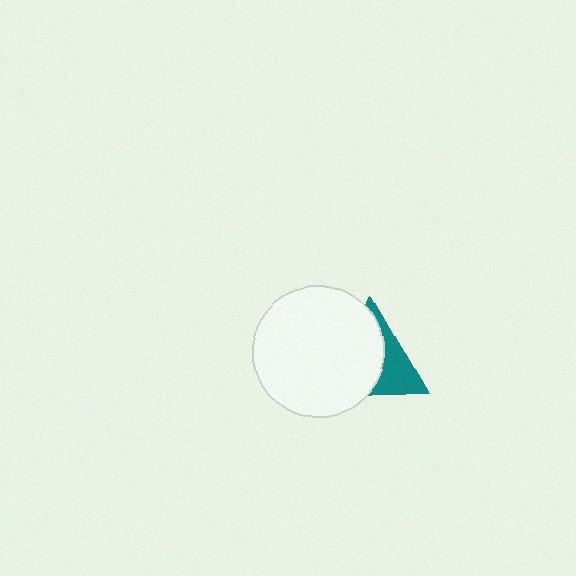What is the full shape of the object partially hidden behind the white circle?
The partially hidden object is a teal triangle.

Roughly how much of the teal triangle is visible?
A small part of it is visible (roughly 38%).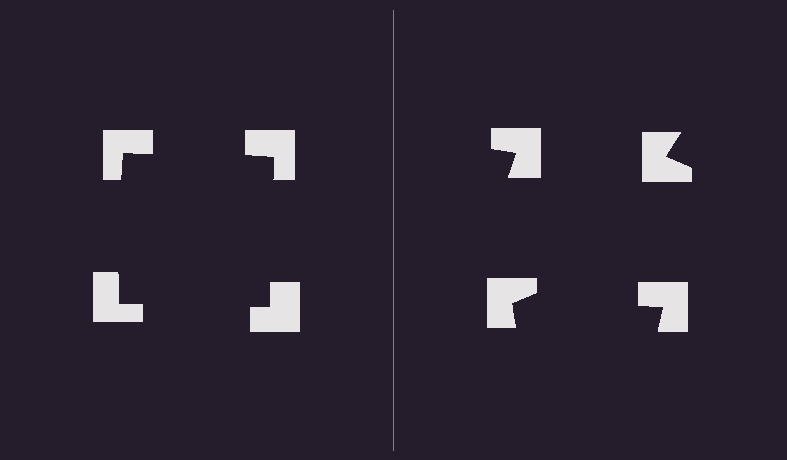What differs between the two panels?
The notched squares are positioned identically on both sides; only the wedge orientations differ. On the left they align to a square; on the right they are misaligned.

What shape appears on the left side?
An illusory square.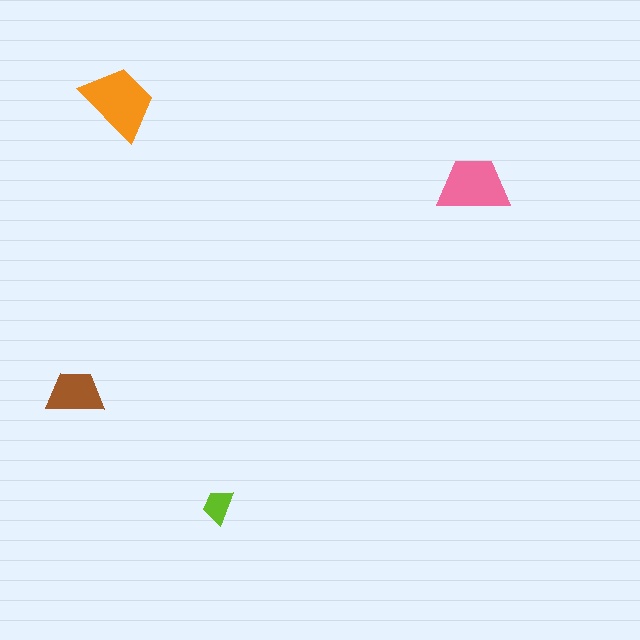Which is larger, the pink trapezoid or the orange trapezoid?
The orange one.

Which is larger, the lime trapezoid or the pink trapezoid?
The pink one.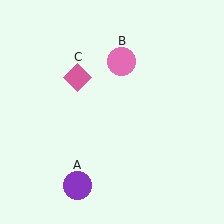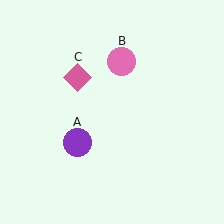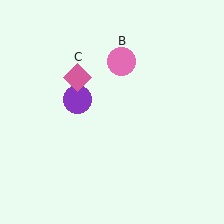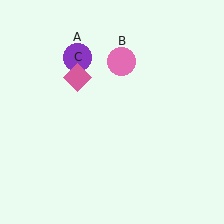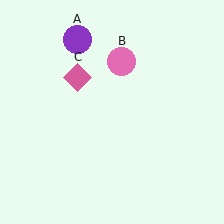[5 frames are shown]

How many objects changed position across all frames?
1 object changed position: purple circle (object A).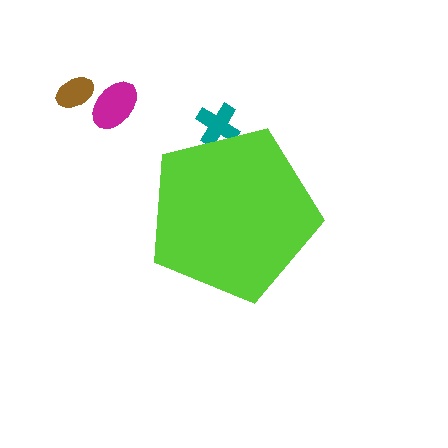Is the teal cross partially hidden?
Yes, the teal cross is partially hidden behind the lime pentagon.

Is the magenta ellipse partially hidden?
No, the magenta ellipse is fully visible.